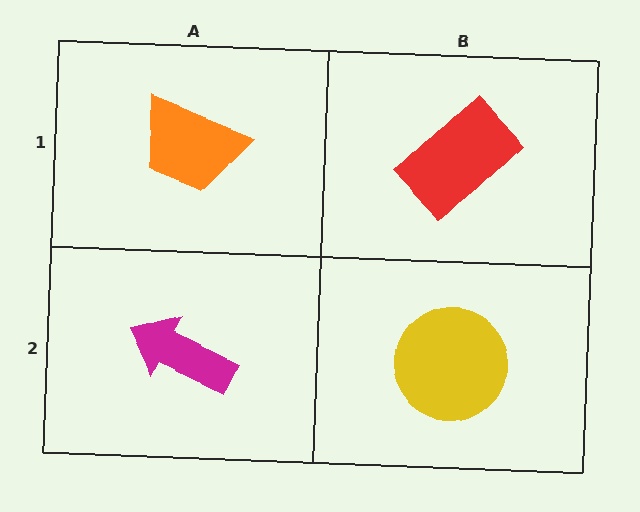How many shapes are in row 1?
2 shapes.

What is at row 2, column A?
A magenta arrow.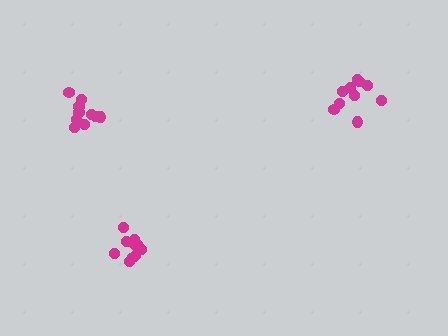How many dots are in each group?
Group 1: 10 dots, Group 2: 11 dots, Group 3: 10 dots (31 total).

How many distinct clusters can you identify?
There are 3 distinct clusters.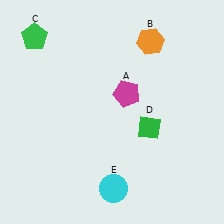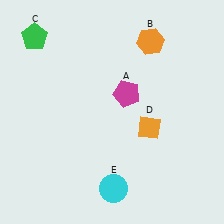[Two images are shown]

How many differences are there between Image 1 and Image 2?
There is 1 difference between the two images.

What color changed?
The diamond (D) changed from green in Image 1 to orange in Image 2.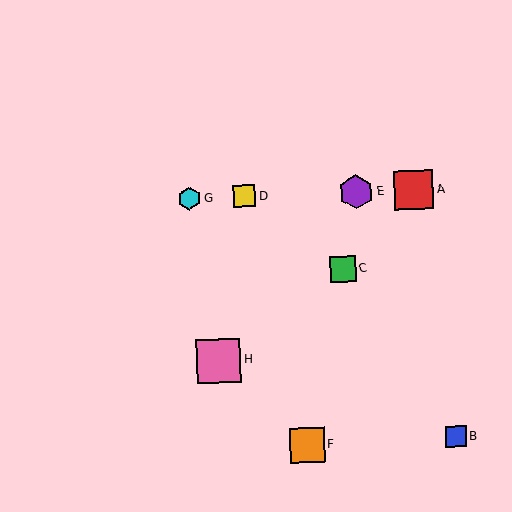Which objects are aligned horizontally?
Objects A, D, E, G are aligned horizontally.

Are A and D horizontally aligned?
Yes, both are at y≈190.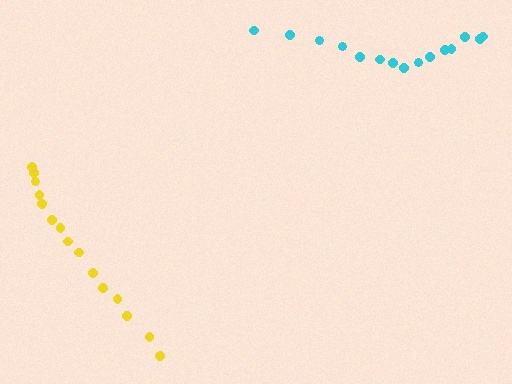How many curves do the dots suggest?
There are 2 distinct paths.